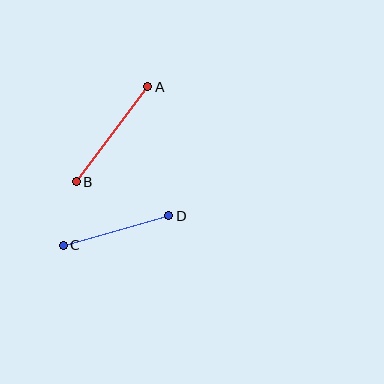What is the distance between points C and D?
The distance is approximately 109 pixels.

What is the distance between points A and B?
The distance is approximately 119 pixels.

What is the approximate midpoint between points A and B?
The midpoint is at approximately (112, 134) pixels.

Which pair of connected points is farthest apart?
Points A and B are farthest apart.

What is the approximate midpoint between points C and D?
The midpoint is at approximately (116, 230) pixels.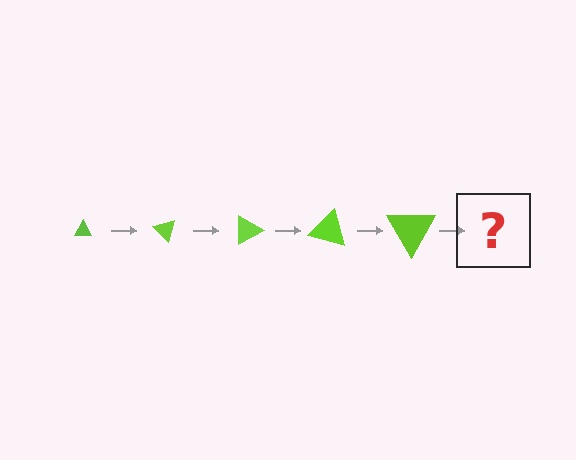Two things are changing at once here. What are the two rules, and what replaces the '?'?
The two rules are that the triangle grows larger each step and it rotates 45 degrees each step. The '?' should be a triangle, larger than the previous one and rotated 225 degrees from the start.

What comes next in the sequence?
The next element should be a triangle, larger than the previous one and rotated 225 degrees from the start.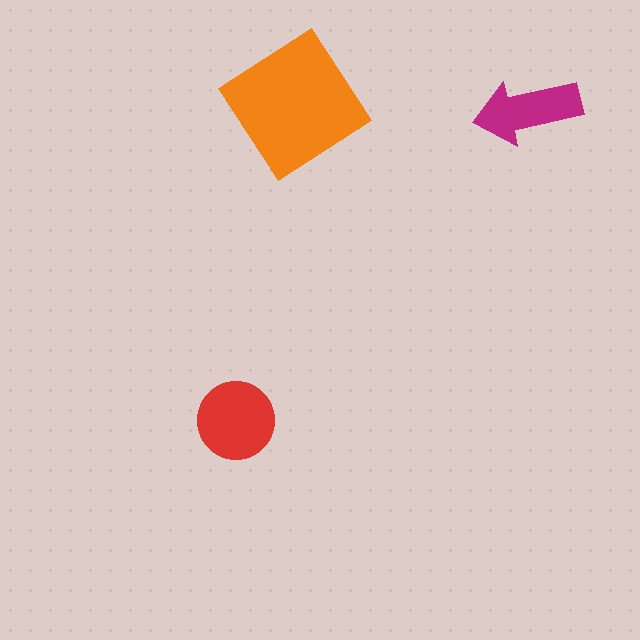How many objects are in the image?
There are 3 objects in the image.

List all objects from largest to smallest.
The orange diamond, the red circle, the magenta arrow.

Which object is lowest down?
The red circle is bottommost.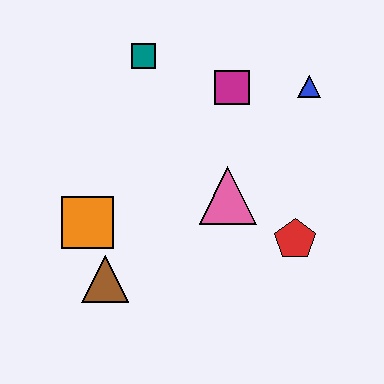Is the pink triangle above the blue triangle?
No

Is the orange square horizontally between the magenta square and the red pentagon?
No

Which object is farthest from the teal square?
The red pentagon is farthest from the teal square.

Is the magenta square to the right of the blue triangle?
No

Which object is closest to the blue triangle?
The magenta square is closest to the blue triangle.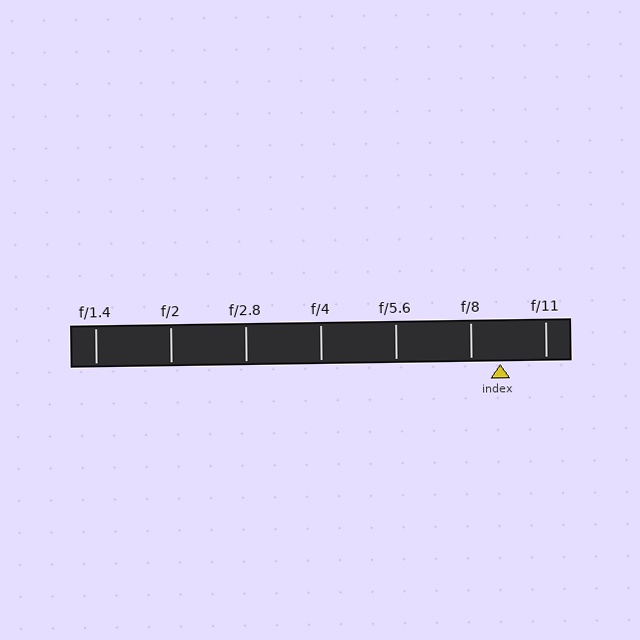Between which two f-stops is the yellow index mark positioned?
The index mark is between f/8 and f/11.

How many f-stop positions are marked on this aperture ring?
There are 7 f-stop positions marked.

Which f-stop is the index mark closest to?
The index mark is closest to f/8.